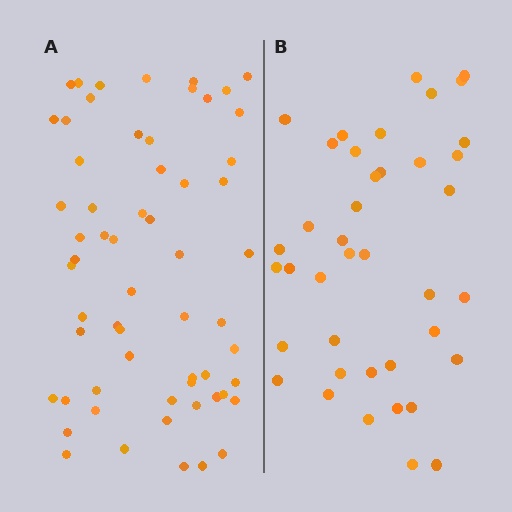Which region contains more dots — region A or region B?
Region A (the left region) has more dots.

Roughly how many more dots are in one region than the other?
Region A has approximately 20 more dots than region B.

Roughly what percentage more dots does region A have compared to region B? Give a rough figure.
About 50% more.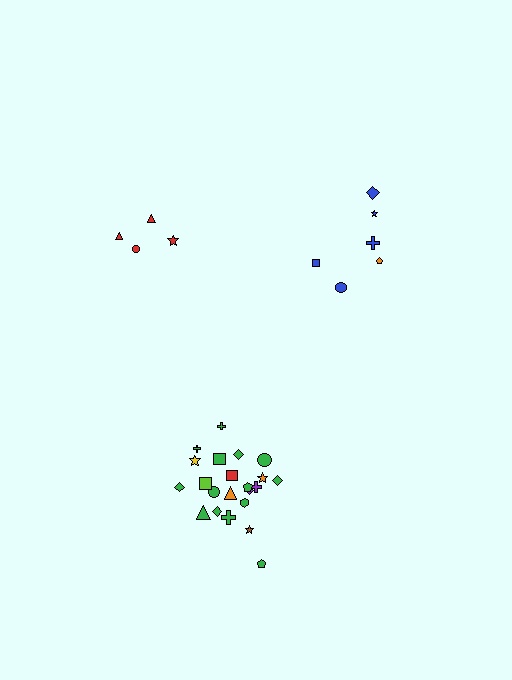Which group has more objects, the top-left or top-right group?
The top-right group.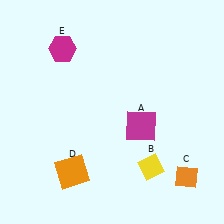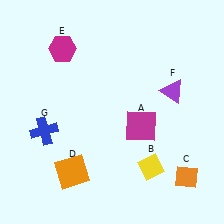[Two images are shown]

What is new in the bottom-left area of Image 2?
A blue cross (G) was added in the bottom-left area of Image 2.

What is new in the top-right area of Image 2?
A purple triangle (F) was added in the top-right area of Image 2.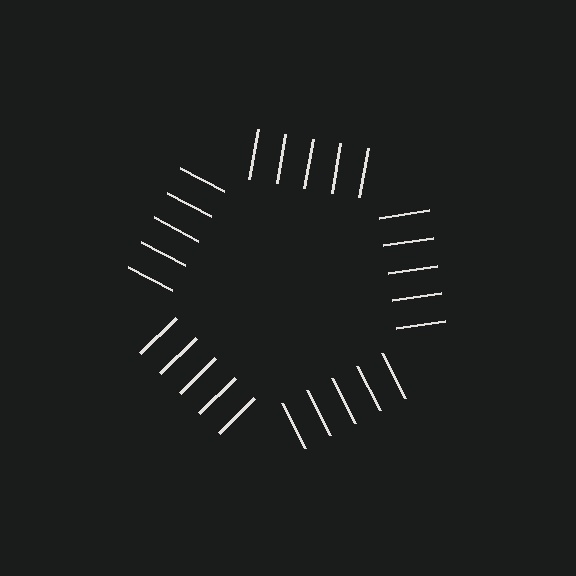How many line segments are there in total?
25 — 5 along each of the 5 edges.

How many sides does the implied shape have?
5 sides — the line-ends trace a pentagon.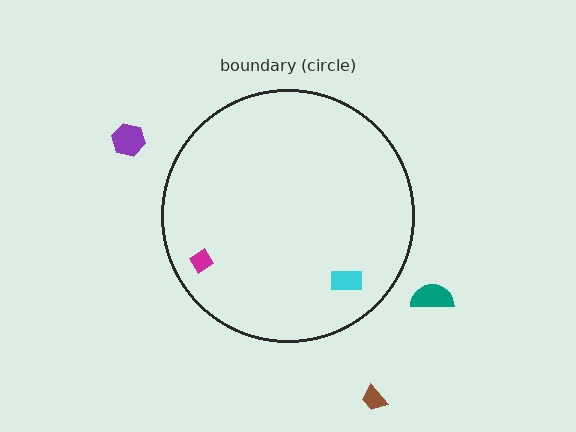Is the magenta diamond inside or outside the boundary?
Inside.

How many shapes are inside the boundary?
2 inside, 3 outside.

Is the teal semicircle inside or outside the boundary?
Outside.